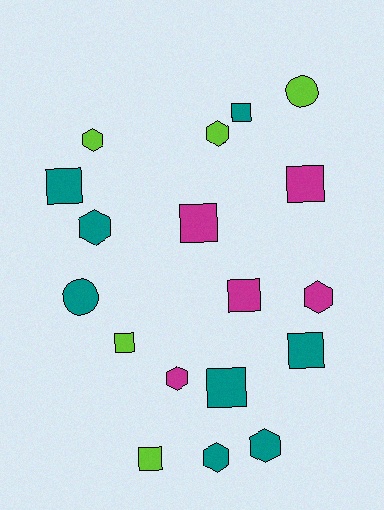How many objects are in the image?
There are 18 objects.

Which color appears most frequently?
Teal, with 8 objects.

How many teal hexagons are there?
There are 3 teal hexagons.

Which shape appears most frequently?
Square, with 9 objects.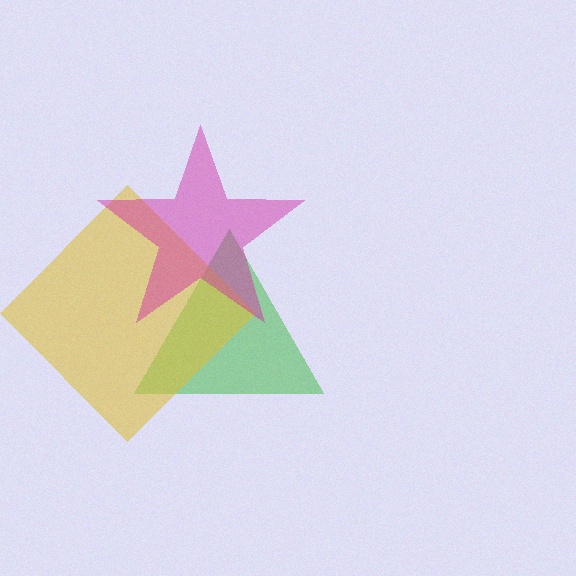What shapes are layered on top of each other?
The layered shapes are: a green triangle, a yellow diamond, a magenta star.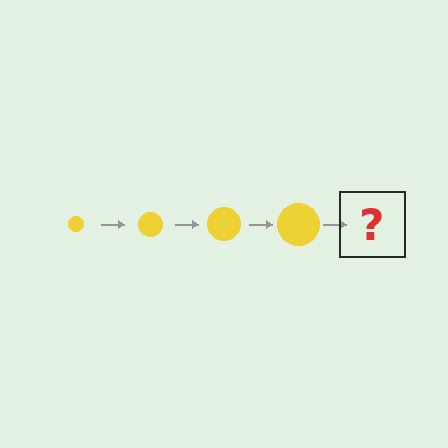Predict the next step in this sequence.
The next step is a yellow circle, larger than the previous one.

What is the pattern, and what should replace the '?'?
The pattern is that the circle gets progressively larger each step. The '?' should be a yellow circle, larger than the previous one.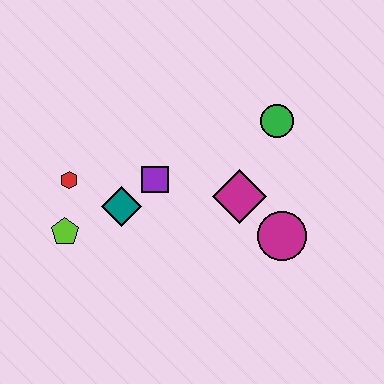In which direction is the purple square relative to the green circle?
The purple square is to the left of the green circle.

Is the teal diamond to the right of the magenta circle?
No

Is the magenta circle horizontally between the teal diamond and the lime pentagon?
No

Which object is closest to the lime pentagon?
The red hexagon is closest to the lime pentagon.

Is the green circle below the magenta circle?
No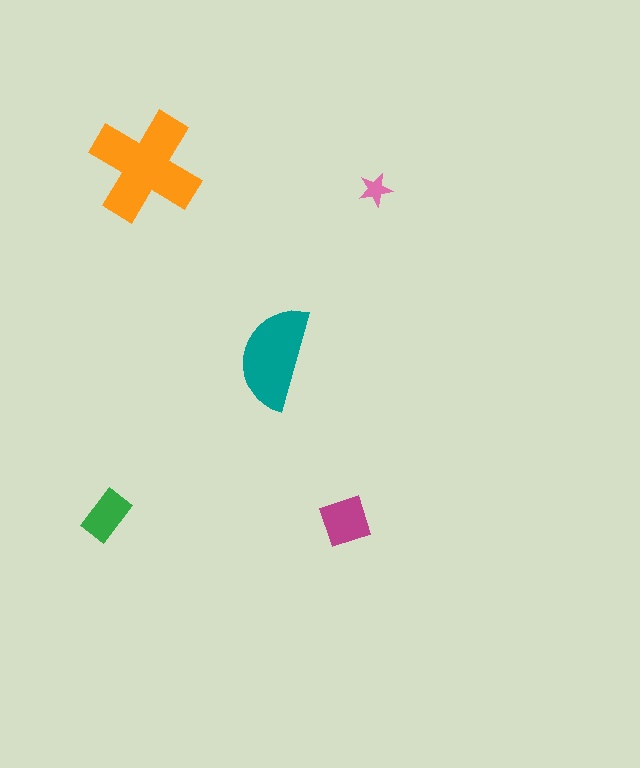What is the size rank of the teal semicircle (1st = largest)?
2nd.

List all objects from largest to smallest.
The orange cross, the teal semicircle, the magenta diamond, the green rectangle, the pink star.